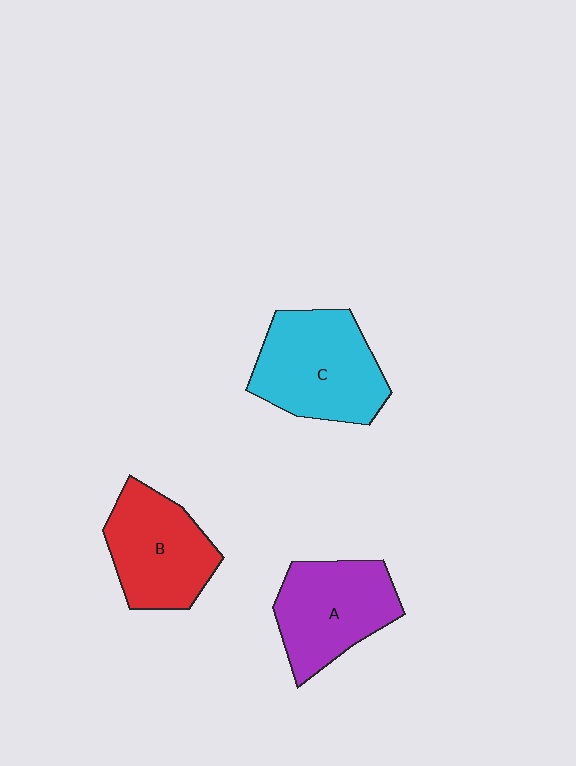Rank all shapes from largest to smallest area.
From largest to smallest: C (cyan), A (purple), B (red).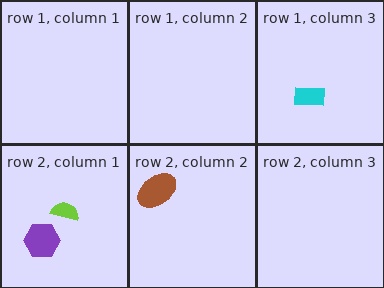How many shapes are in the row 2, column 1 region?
2.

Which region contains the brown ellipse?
The row 2, column 2 region.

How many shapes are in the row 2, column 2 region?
1.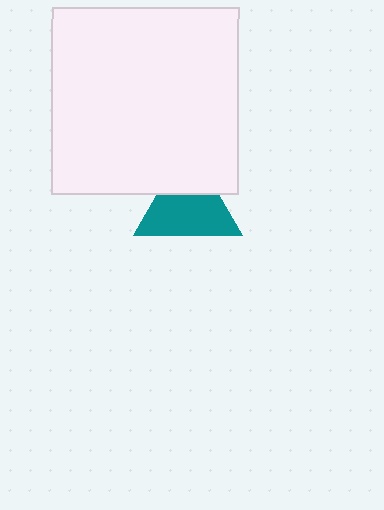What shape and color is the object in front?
The object in front is a white square.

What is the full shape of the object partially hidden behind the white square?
The partially hidden object is a teal triangle.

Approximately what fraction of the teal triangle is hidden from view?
Roughly 33% of the teal triangle is hidden behind the white square.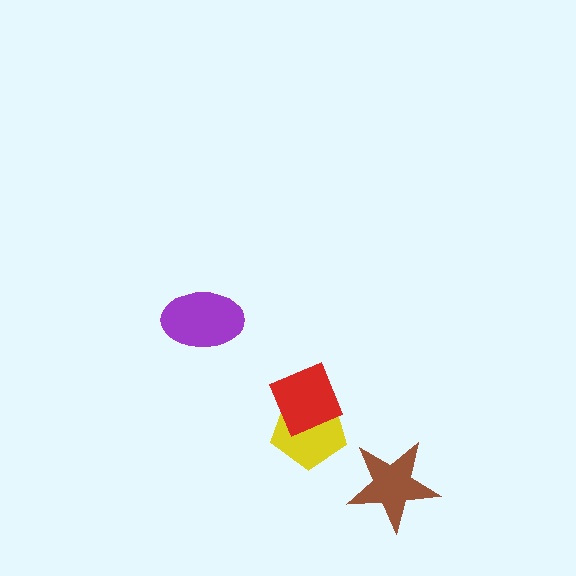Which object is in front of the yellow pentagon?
The red square is in front of the yellow pentagon.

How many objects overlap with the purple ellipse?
0 objects overlap with the purple ellipse.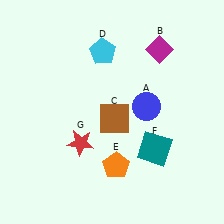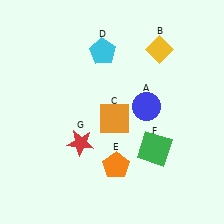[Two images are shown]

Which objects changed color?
B changed from magenta to yellow. C changed from brown to orange. F changed from teal to green.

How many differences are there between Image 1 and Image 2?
There are 3 differences between the two images.